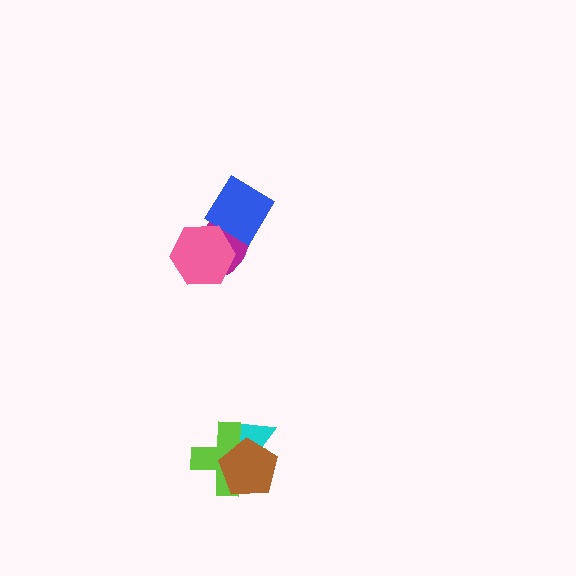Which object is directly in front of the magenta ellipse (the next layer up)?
The blue diamond is directly in front of the magenta ellipse.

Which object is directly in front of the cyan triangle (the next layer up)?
The lime cross is directly in front of the cyan triangle.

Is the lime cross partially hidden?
Yes, it is partially covered by another shape.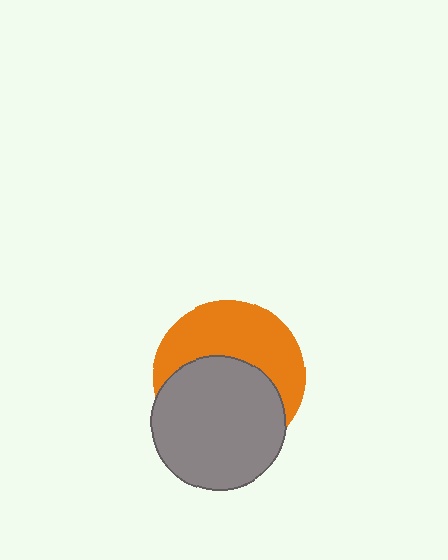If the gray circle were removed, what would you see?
You would see the complete orange circle.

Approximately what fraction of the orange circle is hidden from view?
Roughly 52% of the orange circle is hidden behind the gray circle.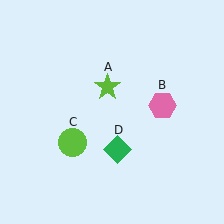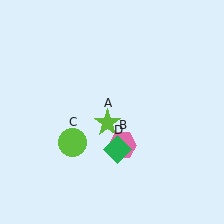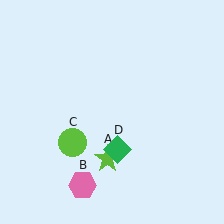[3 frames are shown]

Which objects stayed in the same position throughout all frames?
Lime circle (object C) and green diamond (object D) remained stationary.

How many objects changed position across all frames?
2 objects changed position: lime star (object A), pink hexagon (object B).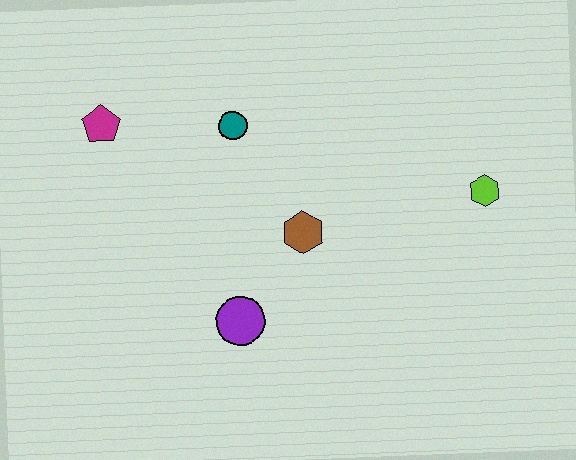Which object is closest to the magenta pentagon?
The teal circle is closest to the magenta pentagon.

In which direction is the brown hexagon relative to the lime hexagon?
The brown hexagon is to the left of the lime hexagon.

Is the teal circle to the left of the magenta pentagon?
No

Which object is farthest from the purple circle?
The lime hexagon is farthest from the purple circle.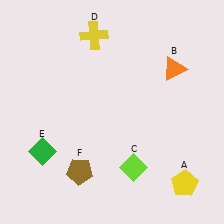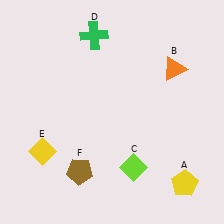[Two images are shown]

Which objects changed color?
D changed from yellow to green. E changed from green to yellow.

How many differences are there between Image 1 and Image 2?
There are 2 differences between the two images.